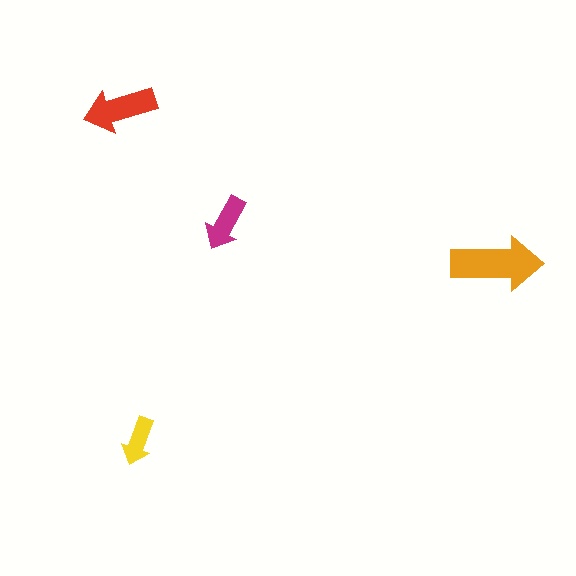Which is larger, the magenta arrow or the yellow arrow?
The magenta one.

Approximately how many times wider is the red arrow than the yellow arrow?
About 1.5 times wider.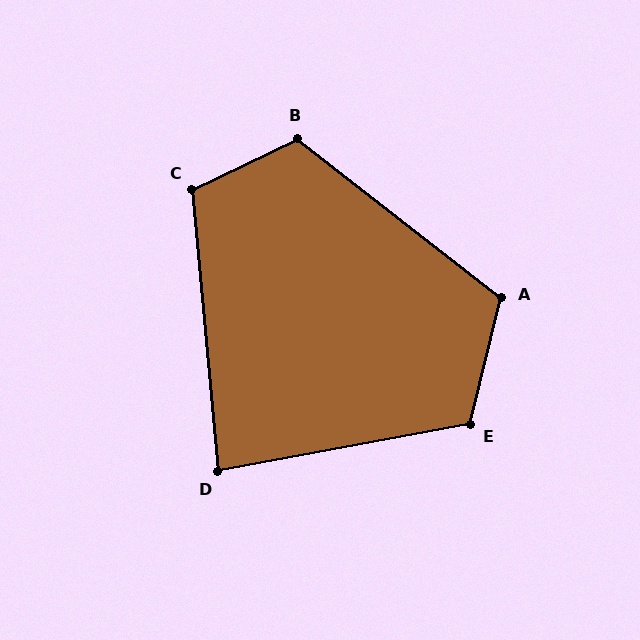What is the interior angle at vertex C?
Approximately 110 degrees (obtuse).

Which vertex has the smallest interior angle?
D, at approximately 85 degrees.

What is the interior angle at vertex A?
Approximately 114 degrees (obtuse).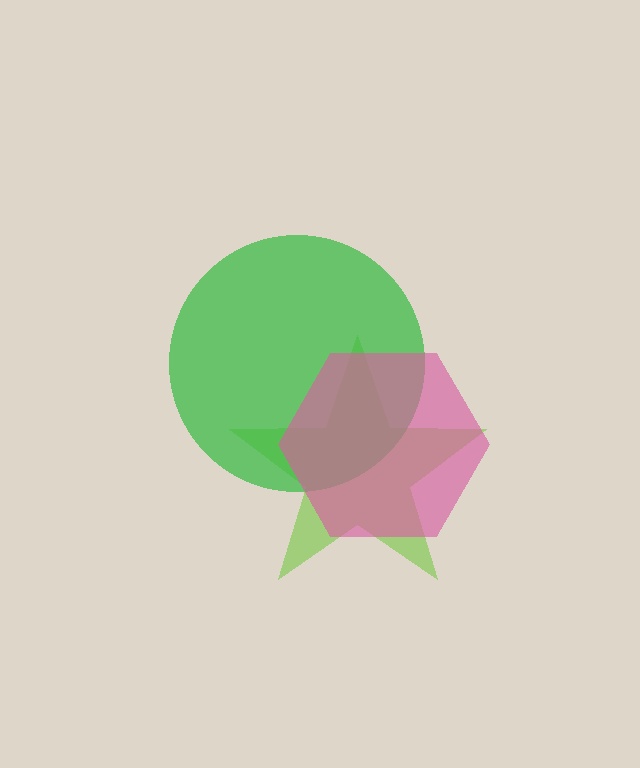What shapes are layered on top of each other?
The layered shapes are: a lime star, a green circle, a pink hexagon.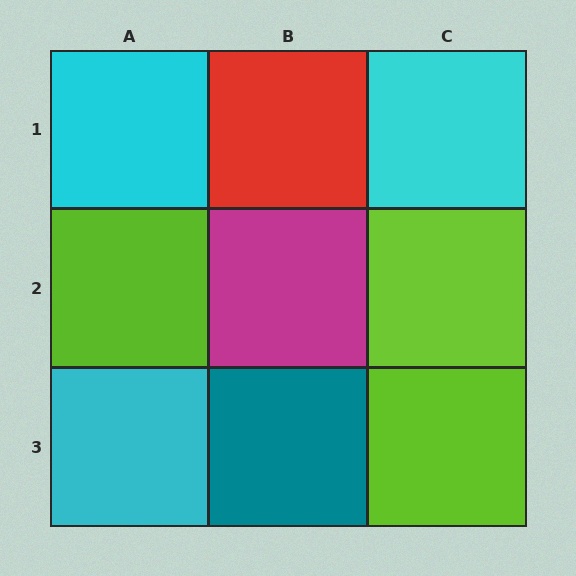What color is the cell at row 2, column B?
Magenta.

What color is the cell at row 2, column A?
Lime.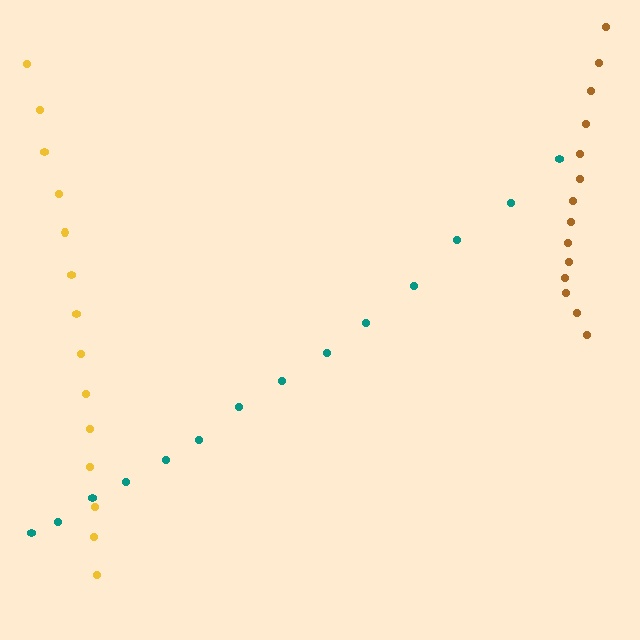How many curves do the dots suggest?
There are 3 distinct paths.